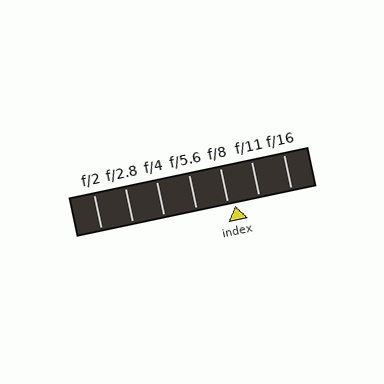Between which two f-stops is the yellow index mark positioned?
The index mark is between f/8 and f/11.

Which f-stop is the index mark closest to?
The index mark is closest to f/8.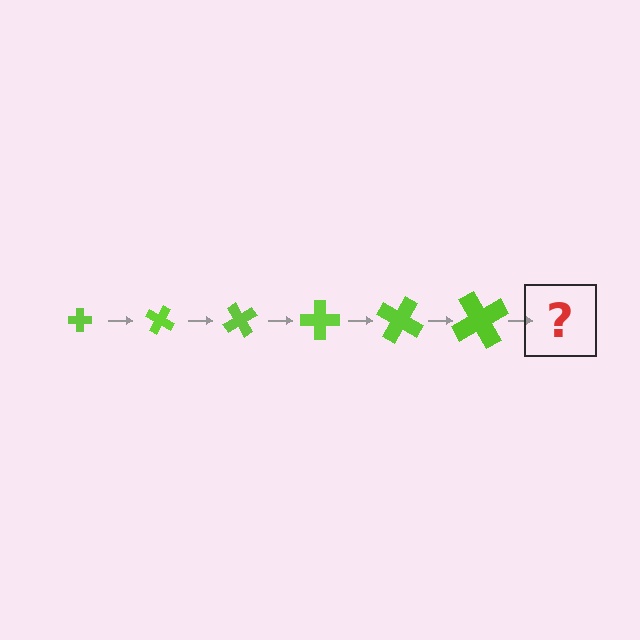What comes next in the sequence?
The next element should be a cross, larger than the previous one and rotated 180 degrees from the start.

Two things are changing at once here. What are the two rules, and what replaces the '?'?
The two rules are that the cross grows larger each step and it rotates 30 degrees each step. The '?' should be a cross, larger than the previous one and rotated 180 degrees from the start.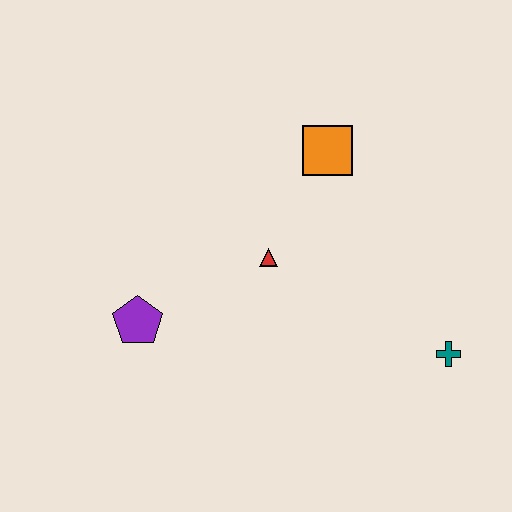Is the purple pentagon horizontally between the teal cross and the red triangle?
No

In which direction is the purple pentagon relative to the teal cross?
The purple pentagon is to the left of the teal cross.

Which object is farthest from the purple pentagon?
The teal cross is farthest from the purple pentagon.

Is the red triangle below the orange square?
Yes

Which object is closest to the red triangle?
The orange square is closest to the red triangle.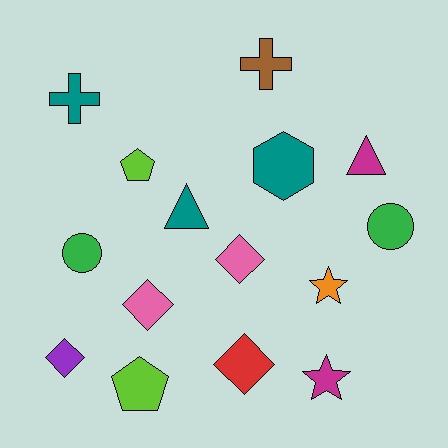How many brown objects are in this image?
There is 1 brown object.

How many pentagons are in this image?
There are 2 pentagons.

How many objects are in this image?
There are 15 objects.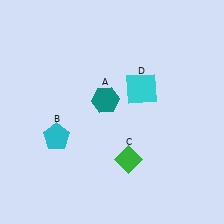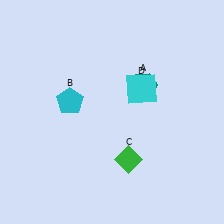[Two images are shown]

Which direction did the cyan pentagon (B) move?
The cyan pentagon (B) moved up.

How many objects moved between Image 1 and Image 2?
2 objects moved between the two images.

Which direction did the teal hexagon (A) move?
The teal hexagon (A) moved right.